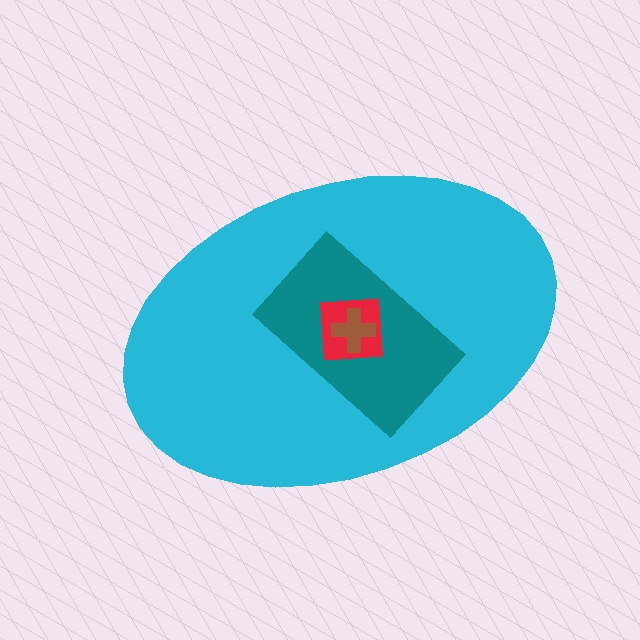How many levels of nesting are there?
4.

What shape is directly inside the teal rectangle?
The red square.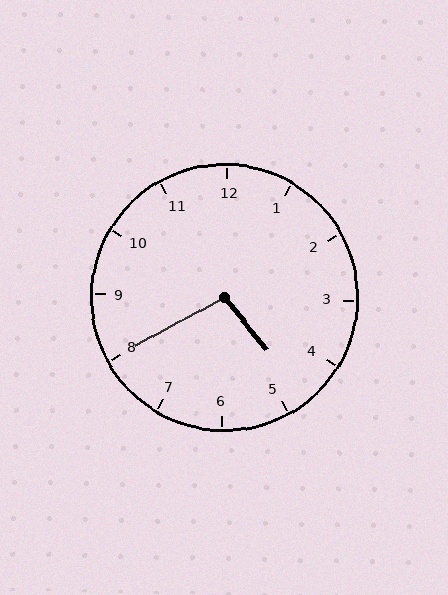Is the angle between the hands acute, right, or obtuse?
It is obtuse.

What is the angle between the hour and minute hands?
Approximately 100 degrees.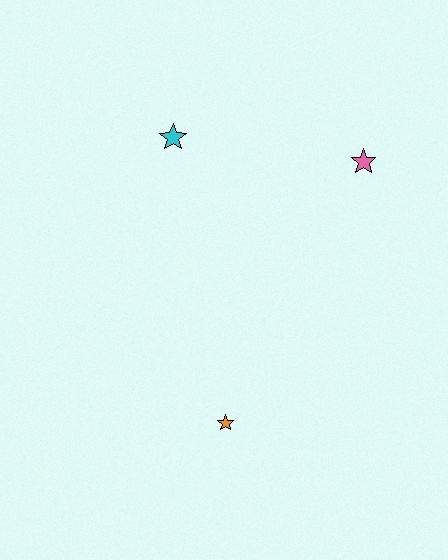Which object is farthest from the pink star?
The orange star is farthest from the pink star.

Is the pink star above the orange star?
Yes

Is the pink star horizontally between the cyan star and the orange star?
No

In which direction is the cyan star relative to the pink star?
The cyan star is to the left of the pink star.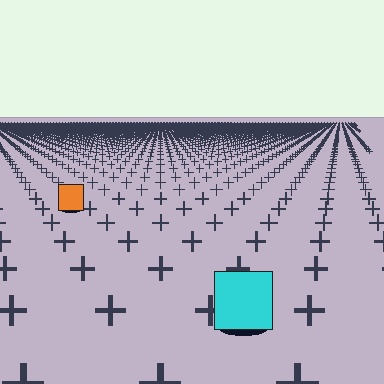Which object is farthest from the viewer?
The orange square is farthest from the viewer. It appears smaller and the ground texture around it is denser.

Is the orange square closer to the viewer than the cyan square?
No. The cyan square is closer — you can tell from the texture gradient: the ground texture is coarser near it.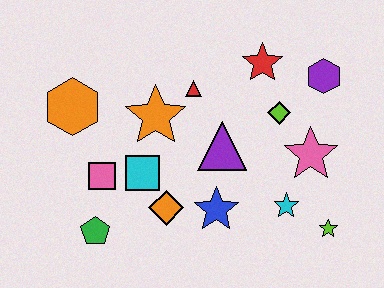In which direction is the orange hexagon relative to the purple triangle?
The orange hexagon is to the left of the purple triangle.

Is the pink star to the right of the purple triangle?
Yes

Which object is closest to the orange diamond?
The cyan square is closest to the orange diamond.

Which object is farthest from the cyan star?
The orange hexagon is farthest from the cyan star.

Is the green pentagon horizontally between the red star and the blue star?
No